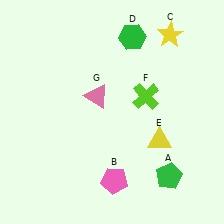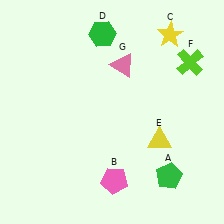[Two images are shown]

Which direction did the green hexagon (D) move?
The green hexagon (D) moved left.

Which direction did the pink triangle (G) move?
The pink triangle (G) moved up.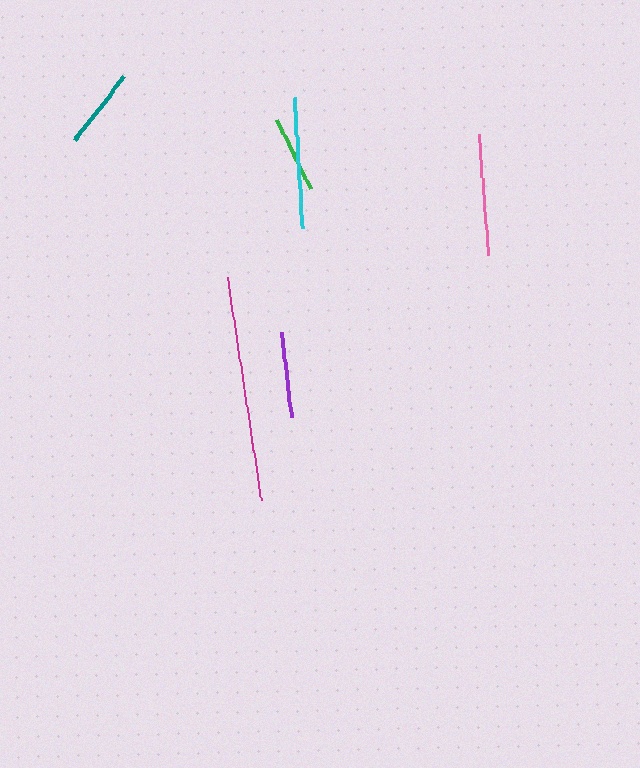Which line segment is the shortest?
The green line is the shortest at approximately 77 pixels.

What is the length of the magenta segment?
The magenta segment is approximately 226 pixels long.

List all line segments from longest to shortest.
From longest to shortest: magenta, cyan, pink, purple, teal, green.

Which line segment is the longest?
The magenta line is the longest at approximately 226 pixels.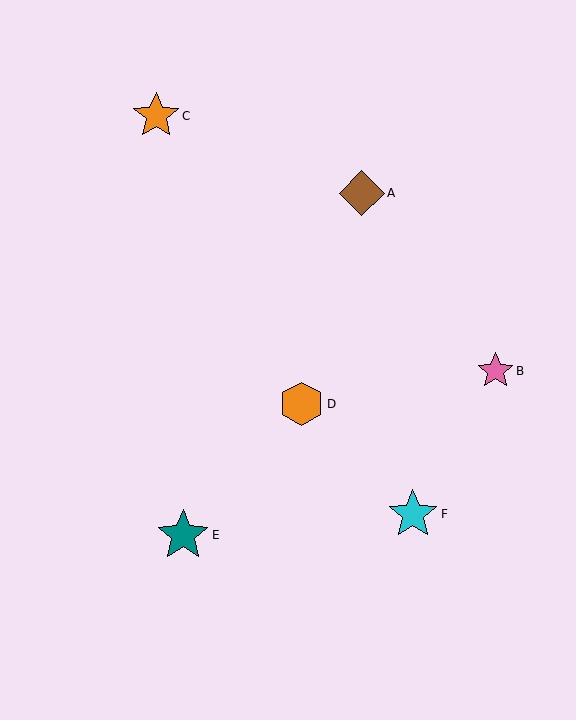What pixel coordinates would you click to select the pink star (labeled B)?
Click at (495, 371) to select the pink star B.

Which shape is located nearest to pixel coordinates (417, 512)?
The cyan star (labeled F) at (413, 514) is nearest to that location.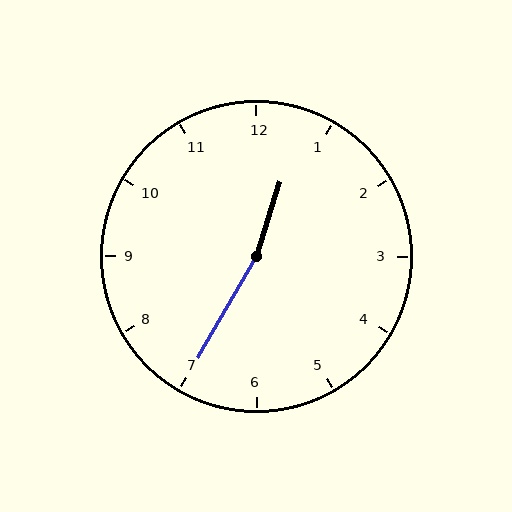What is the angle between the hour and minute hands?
Approximately 168 degrees.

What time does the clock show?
12:35.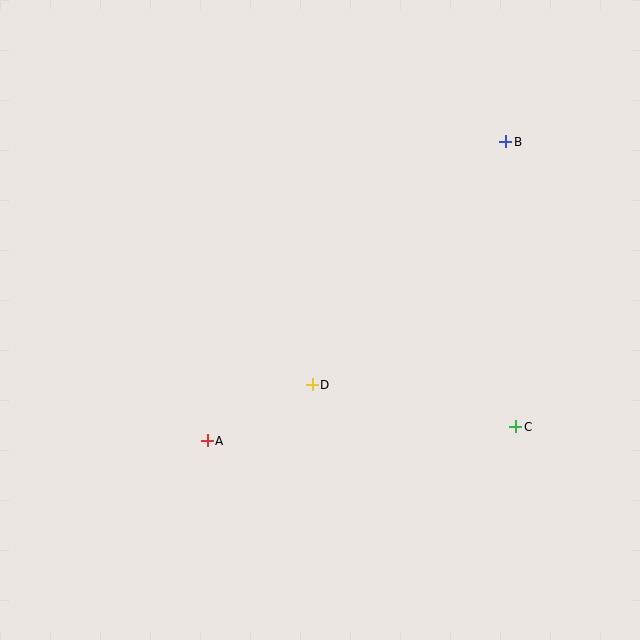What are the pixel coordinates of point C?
Point C is at (516, 427).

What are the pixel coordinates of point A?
Point A is at (207, 441).